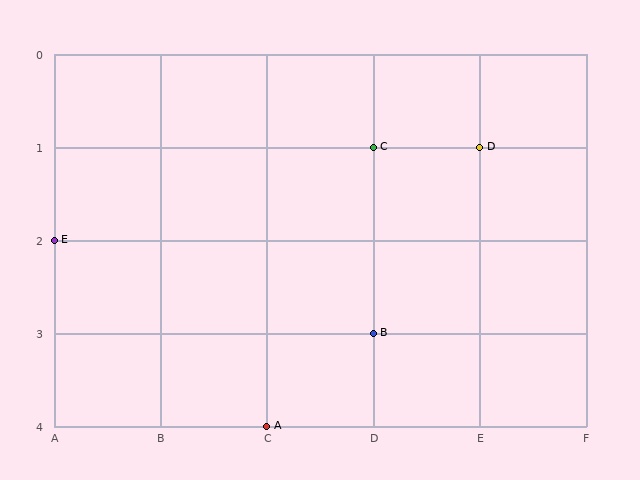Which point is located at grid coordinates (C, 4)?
Point A is at (C, 4).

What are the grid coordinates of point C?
Point C is at grid coordinates (D, 1).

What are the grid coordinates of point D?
Point D is at grid coordinates (E, 1).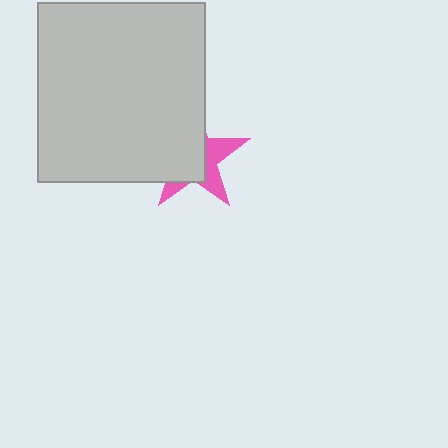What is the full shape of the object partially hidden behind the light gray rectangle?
The partially hidden object is a pink star.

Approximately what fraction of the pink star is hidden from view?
Roughly 62% of the pink star is hidden behind the light gray rectangle.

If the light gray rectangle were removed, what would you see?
You would see the complete pink star.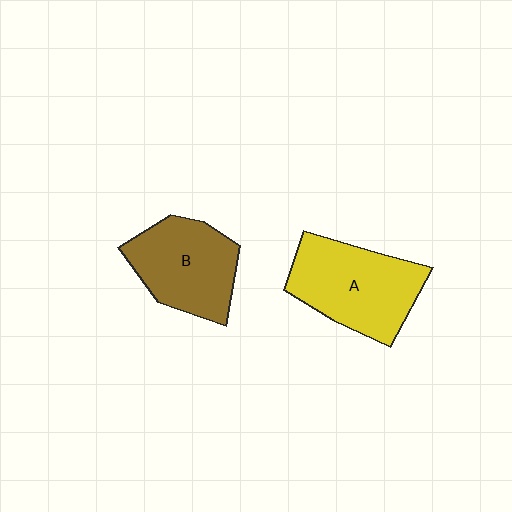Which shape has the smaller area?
Shape B (brown).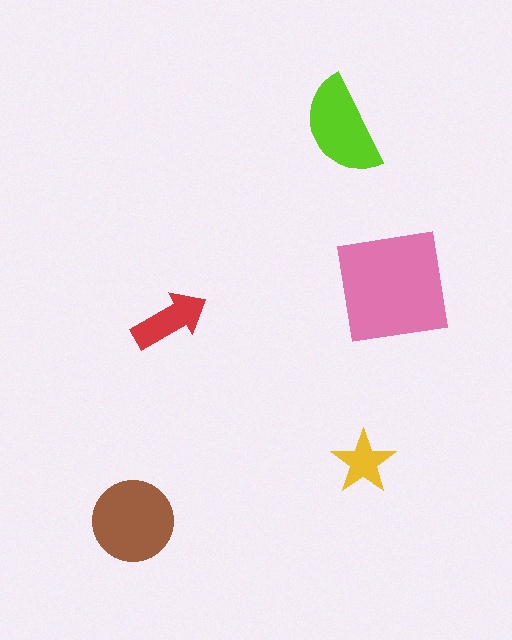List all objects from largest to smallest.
The pink square, the brown circle, the lime semicircle, the red arrow, the yellow star.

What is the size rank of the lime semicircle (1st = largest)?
3rd.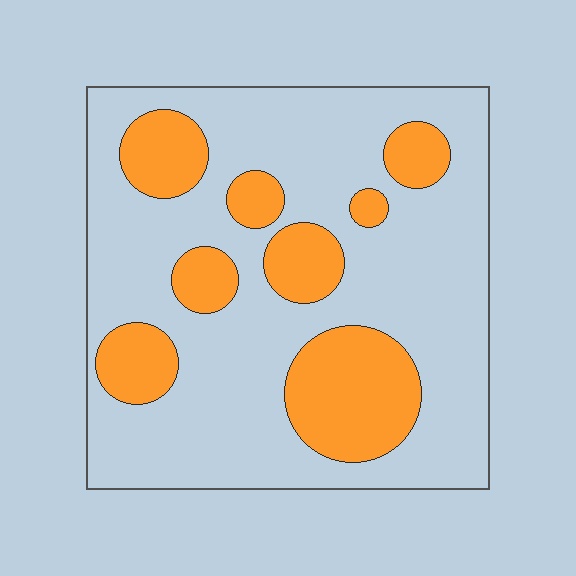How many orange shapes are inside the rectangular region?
8.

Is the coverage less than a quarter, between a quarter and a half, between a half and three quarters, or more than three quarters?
Between a quarter and a half.